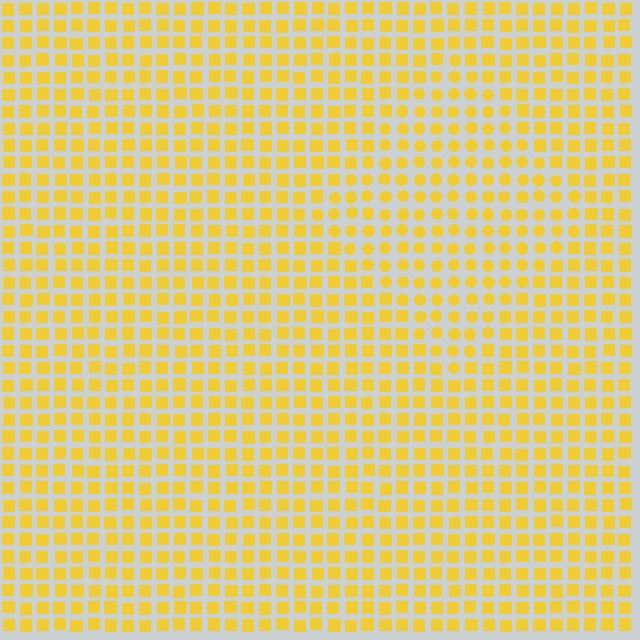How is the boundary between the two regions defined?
The boundary is defined by a change in element shape: circles inside vs. squares outside. All elements share the same color and spacing.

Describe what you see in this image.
The image is filled with small yellow elements arranged in a uniform grid. A diamond-shaped region contains circles, while the surrounding area contains squares. The boundary is defined purely by the change in element shape.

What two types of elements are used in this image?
The image uses circles inside the diamond region and squares outside it.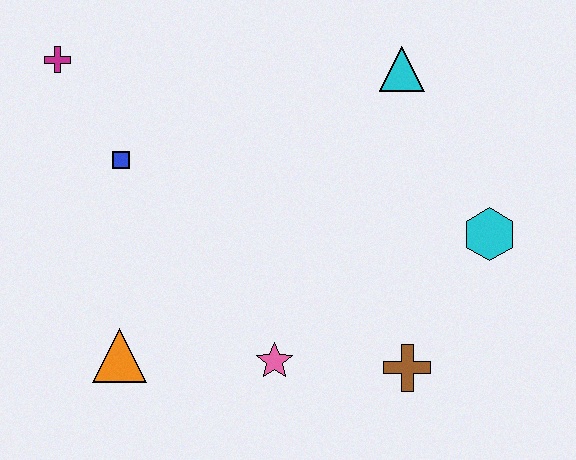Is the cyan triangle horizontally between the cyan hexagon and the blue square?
Yes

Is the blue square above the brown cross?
Yes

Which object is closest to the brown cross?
The pink star is closest to the brown cross.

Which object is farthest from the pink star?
The magenta cross is farthest from the pink star.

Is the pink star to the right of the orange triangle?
Yes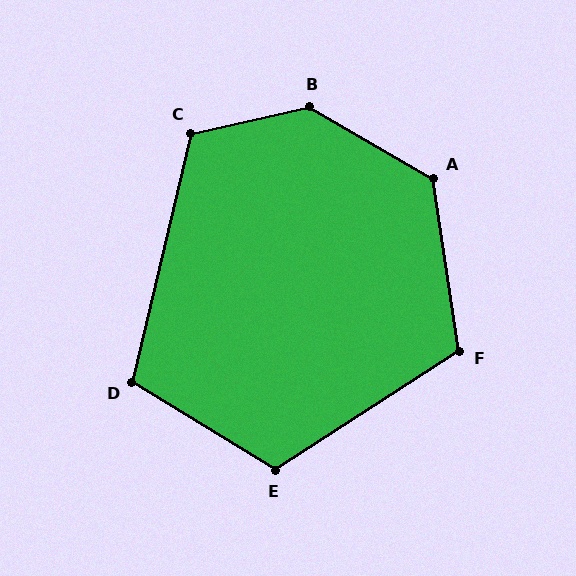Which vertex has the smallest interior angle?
D, at approximately 108 degrees.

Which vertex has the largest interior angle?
B, at approximately 137 degrees.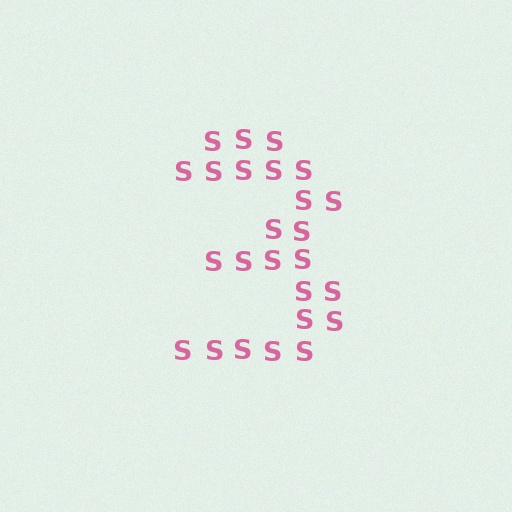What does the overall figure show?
The overall figure shows the digit 3.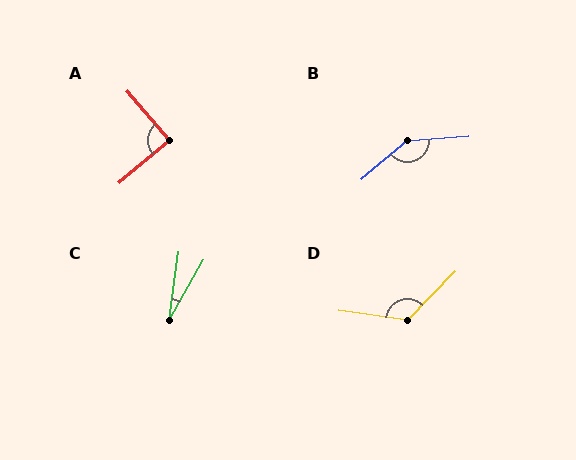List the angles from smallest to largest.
C (22°), A (89°), D (127°), B (144°).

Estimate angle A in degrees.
Approximately 89 degrees.